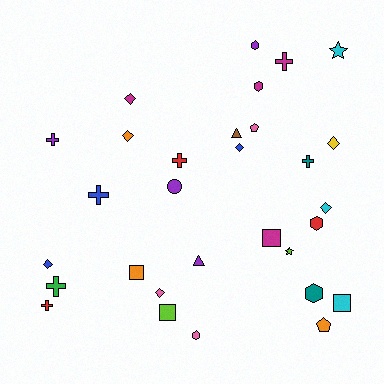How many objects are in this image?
There are 30 objects.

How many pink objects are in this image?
There are 3 pink objects.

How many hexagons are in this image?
There are 5 hexagons.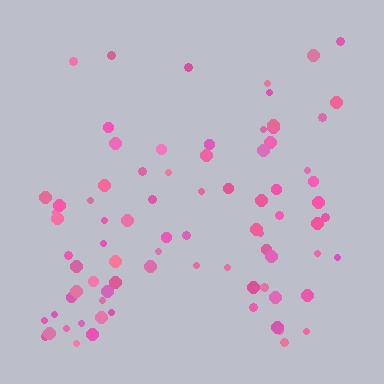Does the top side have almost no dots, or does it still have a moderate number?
Still a moderate number, just noticeably fewer than the bottom.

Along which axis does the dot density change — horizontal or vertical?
Vertical.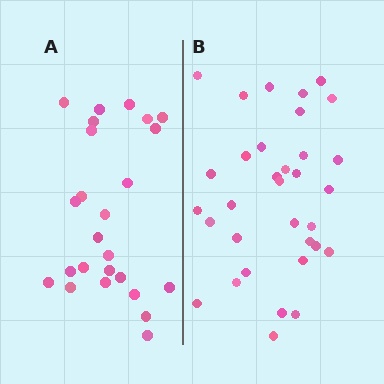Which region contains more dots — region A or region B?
Region B (the right region) has more dots.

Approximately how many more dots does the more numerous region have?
Region B has roughly 8 or so more dots than region A.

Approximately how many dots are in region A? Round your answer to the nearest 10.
About 20 dots. (The exact count is 25, which rounds to 20.)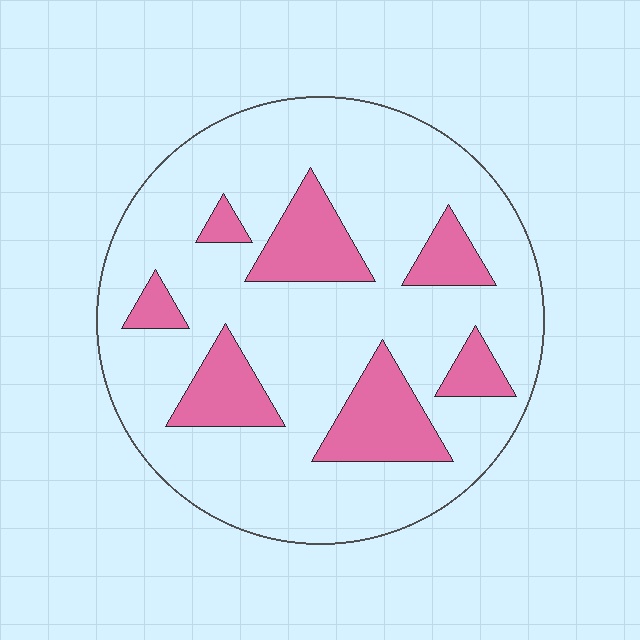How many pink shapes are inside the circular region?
7.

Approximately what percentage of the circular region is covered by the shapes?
Approximately 20%.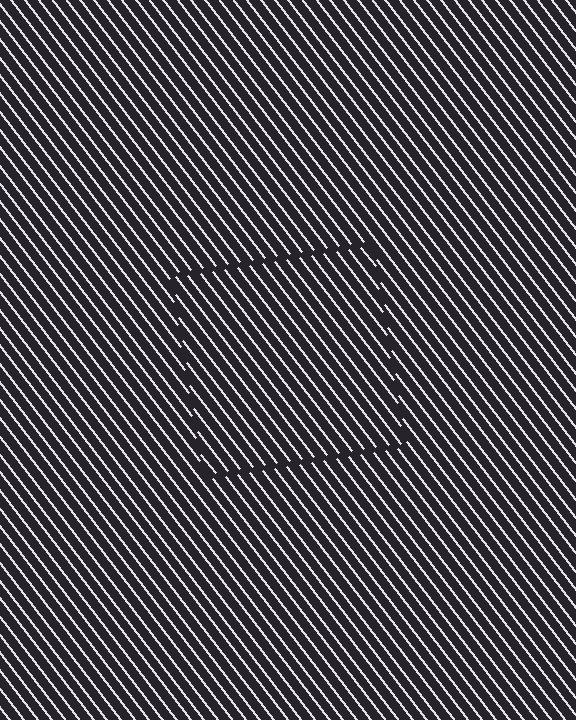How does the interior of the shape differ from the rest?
The interior of the shape contains the same grating, shifted by half a period — the contour is defined by the phase discontinuity where line-ends from the inner and outer gratings abut.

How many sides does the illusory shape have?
4 sides — the line-ends trace a square.